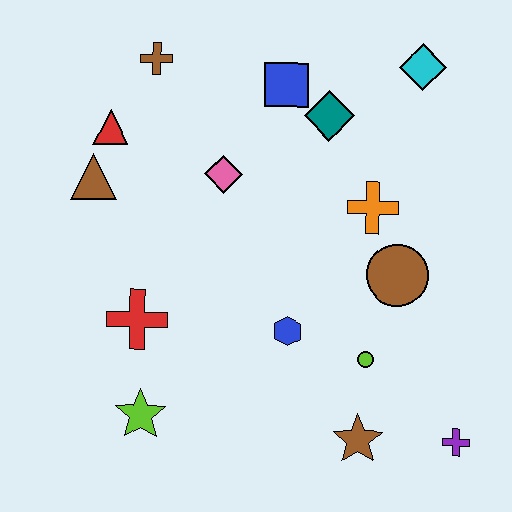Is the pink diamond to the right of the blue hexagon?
No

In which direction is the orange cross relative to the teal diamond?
The orange cross is below the teal diamond.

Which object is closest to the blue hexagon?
The lime circle is closest to the blue hexagon.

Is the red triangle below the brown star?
No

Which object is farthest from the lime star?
The cyan diamond is farthest from the lime star.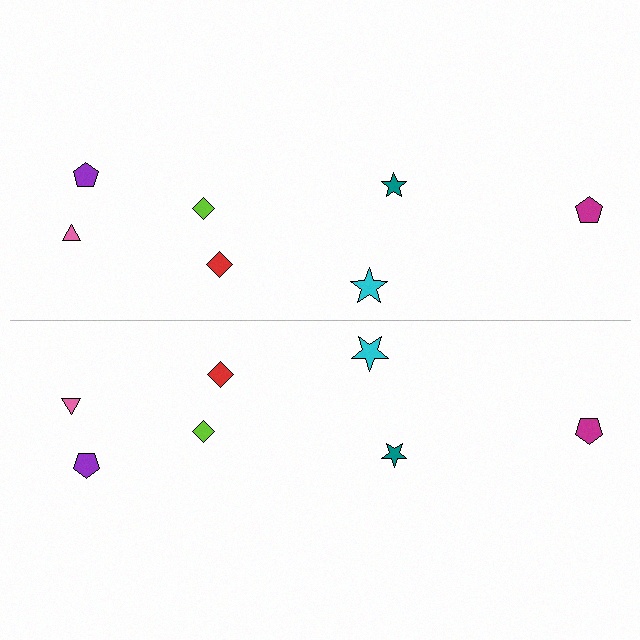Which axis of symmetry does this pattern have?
The pattern has a horizontal axis of symmetry running through the center of the image.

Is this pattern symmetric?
Yes, this pattern has bilateral (reflection) symmetry.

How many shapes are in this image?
There are 14 shapes in this image.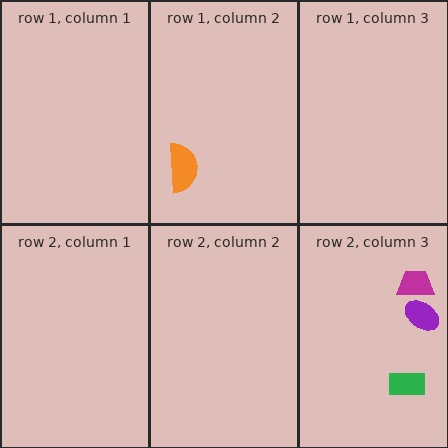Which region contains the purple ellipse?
The row 2, column 3 region.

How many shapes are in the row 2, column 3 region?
3.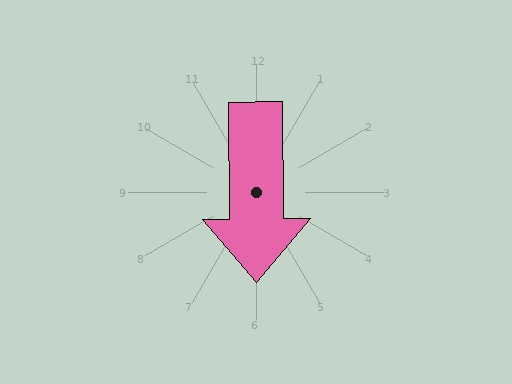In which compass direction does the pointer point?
South.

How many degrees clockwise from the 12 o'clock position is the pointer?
Approximately 180 degrees.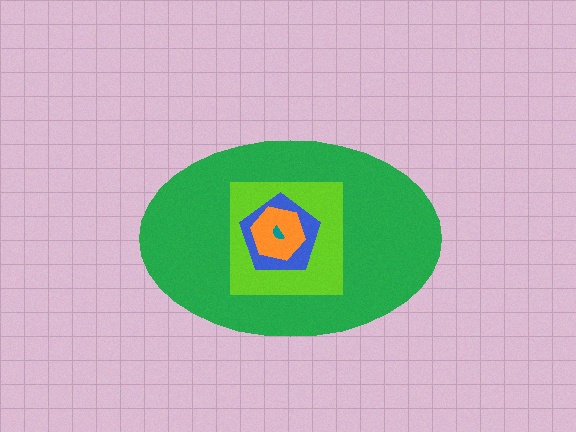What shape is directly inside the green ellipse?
The lime square.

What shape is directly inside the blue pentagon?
The orange hexagon.